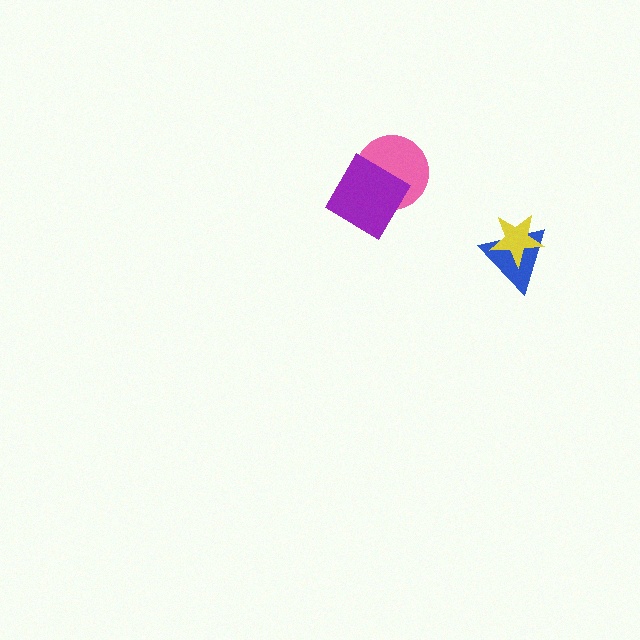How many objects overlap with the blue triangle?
1 object overlaps with the blue triangle.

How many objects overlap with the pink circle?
1 object overlaps with the pink circle.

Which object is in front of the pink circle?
The purple diamond is in front of the pink circle.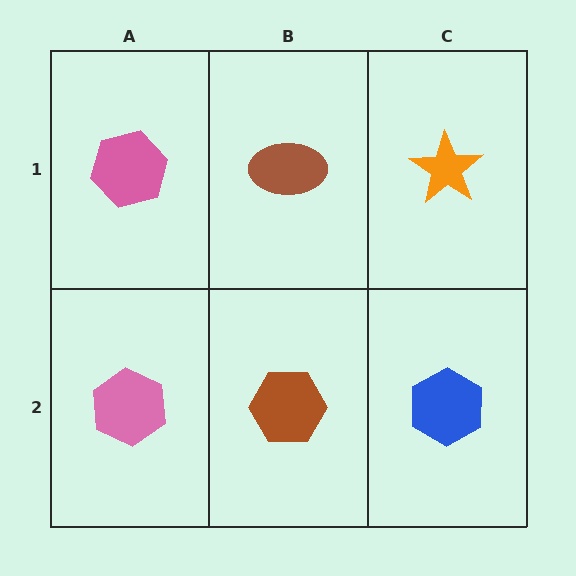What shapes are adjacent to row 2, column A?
A pink hexagon (row 1, column A), a brown hexagon (row 2, column B).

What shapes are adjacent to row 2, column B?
A brown ellipse (row 1, column B), a pink hexagon (row 2, column A), a blue hexagon (row 2, column C).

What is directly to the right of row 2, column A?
A brown hexagon.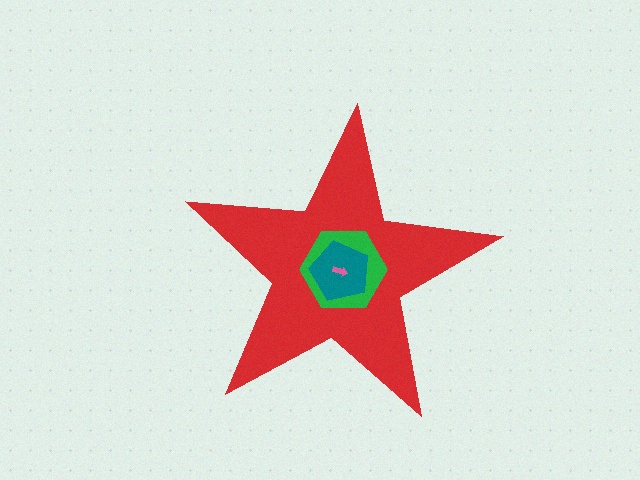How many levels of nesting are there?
4.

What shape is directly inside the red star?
The green hexagon.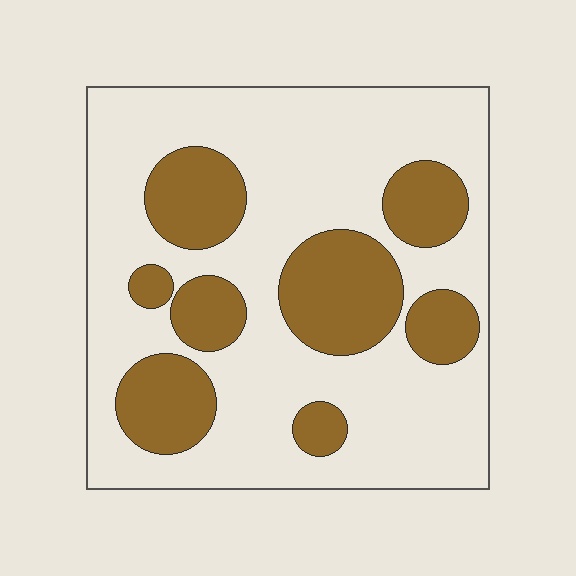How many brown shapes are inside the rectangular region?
8.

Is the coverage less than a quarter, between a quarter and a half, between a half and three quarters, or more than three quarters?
Between a quarter and a half.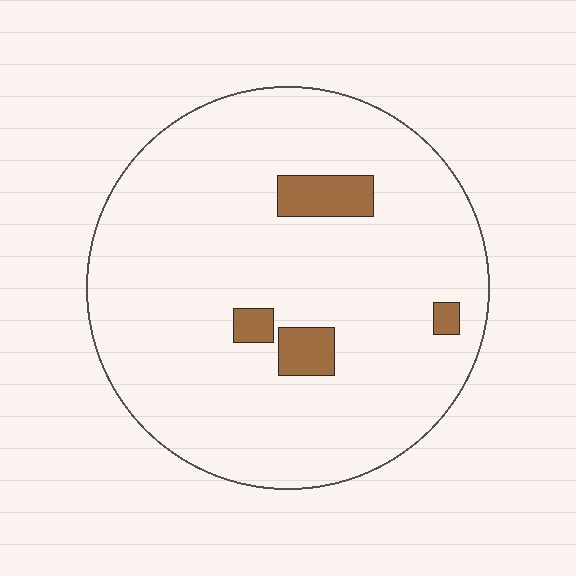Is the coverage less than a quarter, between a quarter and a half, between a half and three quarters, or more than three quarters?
Less than a quarter.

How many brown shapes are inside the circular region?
4.